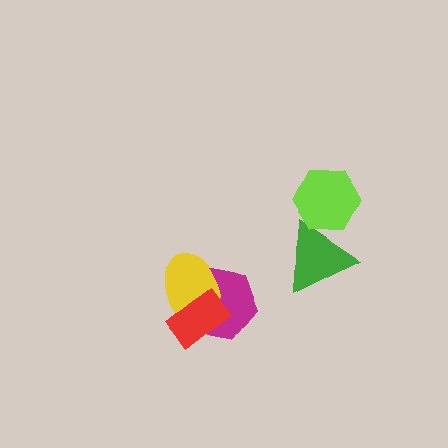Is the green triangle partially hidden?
Yes, it is partially covered by another shape.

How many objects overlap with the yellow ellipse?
2 objects overlap with the yellow ellipse.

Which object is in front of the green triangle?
The lime hexagon is in front of the green triangle.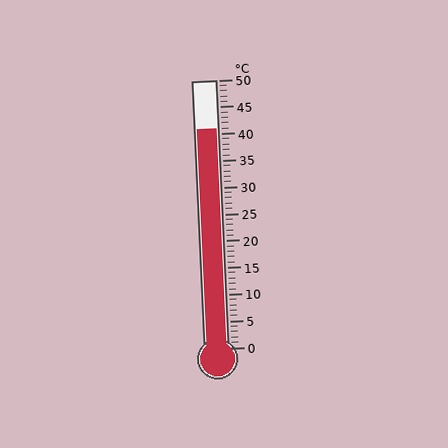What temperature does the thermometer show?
The thermometer shows approximately 41°C.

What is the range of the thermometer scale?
The thermometer scale ranges from 0°C to 50°C.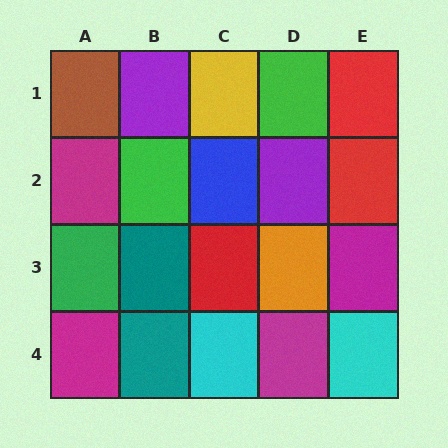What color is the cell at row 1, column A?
Brown.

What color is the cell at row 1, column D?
Green.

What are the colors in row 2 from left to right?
Magenta, green, blue, purple, red.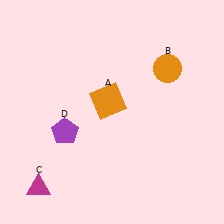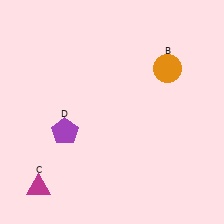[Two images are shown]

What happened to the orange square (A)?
The orange square (A) was removed in Image 2. It was in the top-left area of Image 1.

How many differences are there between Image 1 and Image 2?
There is 1 difference between the two images.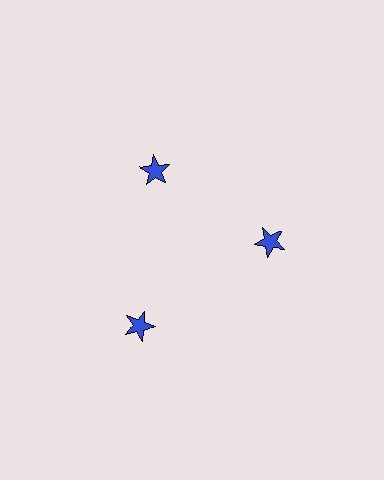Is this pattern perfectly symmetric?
No. The 3 blue stars are arranged in a ring, but one element near the 7 o'clock position is pushed outward from the center, breaking the 3-fold rotational symmetry.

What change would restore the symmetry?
The symmetry would be restored by moving it inward, back onto the ring so that all 3 stars sit at equal angles and equal distance from the center.